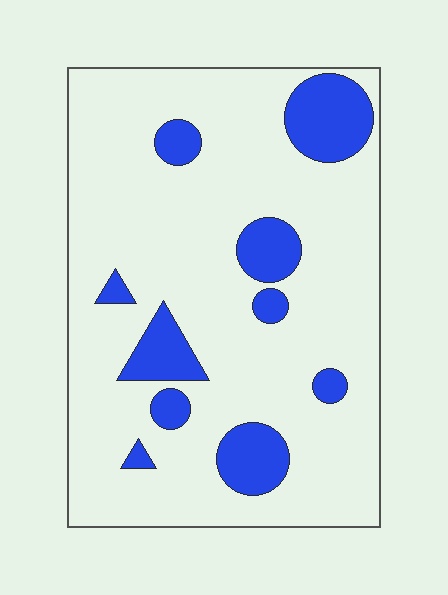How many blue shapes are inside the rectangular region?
10.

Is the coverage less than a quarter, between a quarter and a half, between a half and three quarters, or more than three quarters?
Less than a quarter.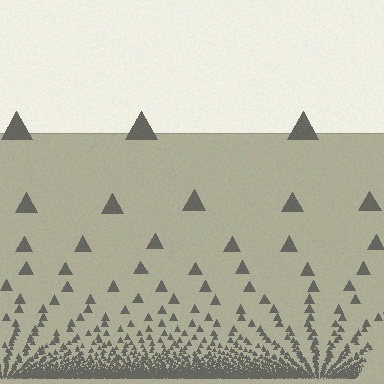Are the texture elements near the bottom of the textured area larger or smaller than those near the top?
Smaller. The gradient is inverted — elements near the bottom are smaller and denser.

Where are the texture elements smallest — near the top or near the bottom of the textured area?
Near the bottom.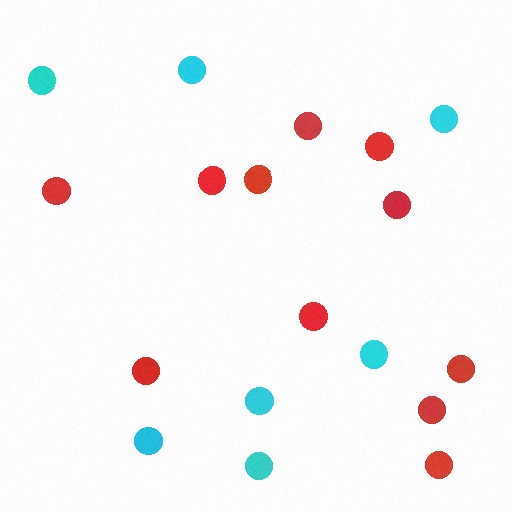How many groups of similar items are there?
There are 2 groups: one group of red circles (11) and one group of cyan circles (7).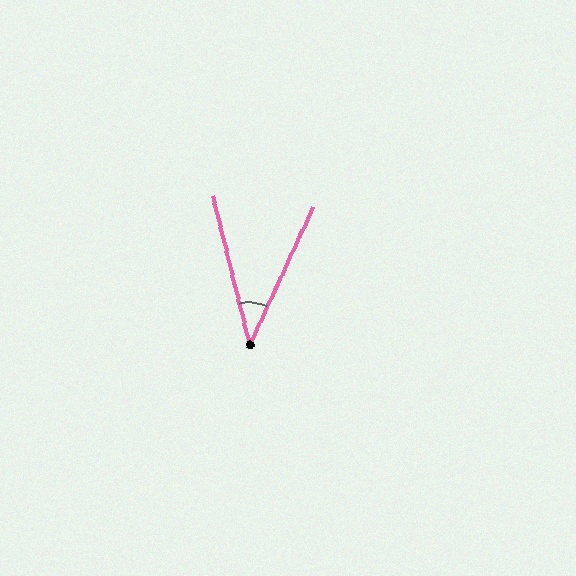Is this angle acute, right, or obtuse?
It is acute.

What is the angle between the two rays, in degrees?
Approximately 39 degrees.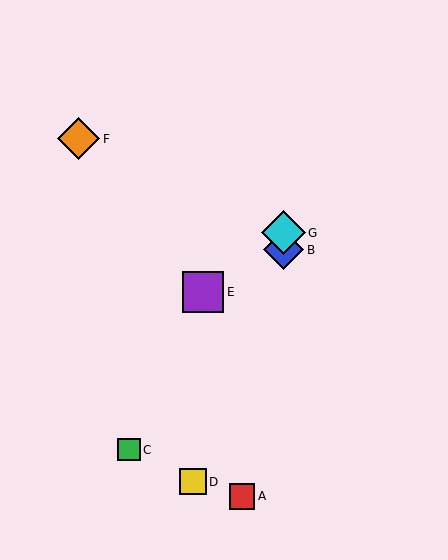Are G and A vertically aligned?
No, G is at x≈284 and A is at x≈242.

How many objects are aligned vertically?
2 objects (B, G) are aligned vertically.